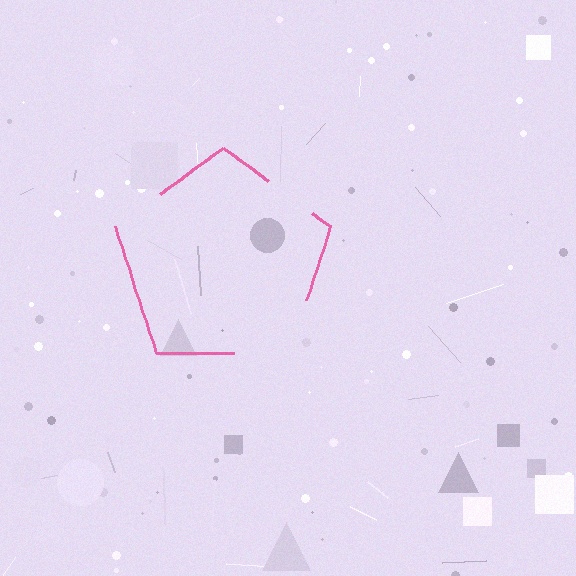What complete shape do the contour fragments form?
The contour fragments form a pentagon.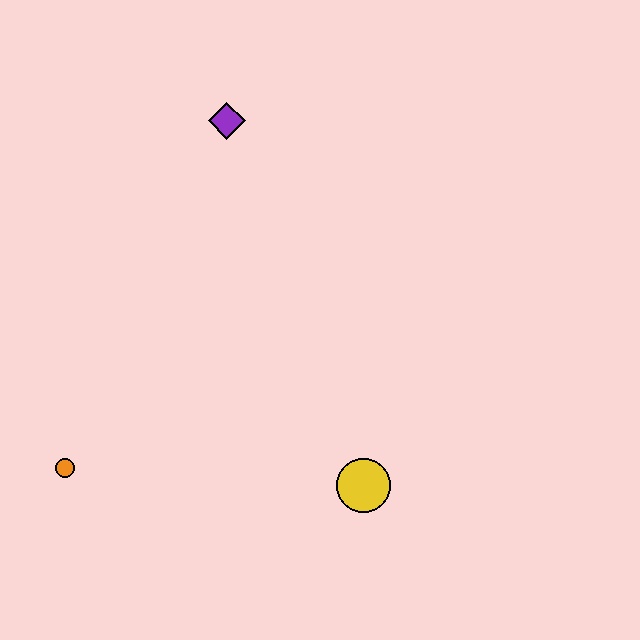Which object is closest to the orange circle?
The yellow circle is closest to the orange circle.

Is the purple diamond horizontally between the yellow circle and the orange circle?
Yes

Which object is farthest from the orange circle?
The purple diamond is farthest from the orange circle.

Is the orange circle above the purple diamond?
No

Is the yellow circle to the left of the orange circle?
No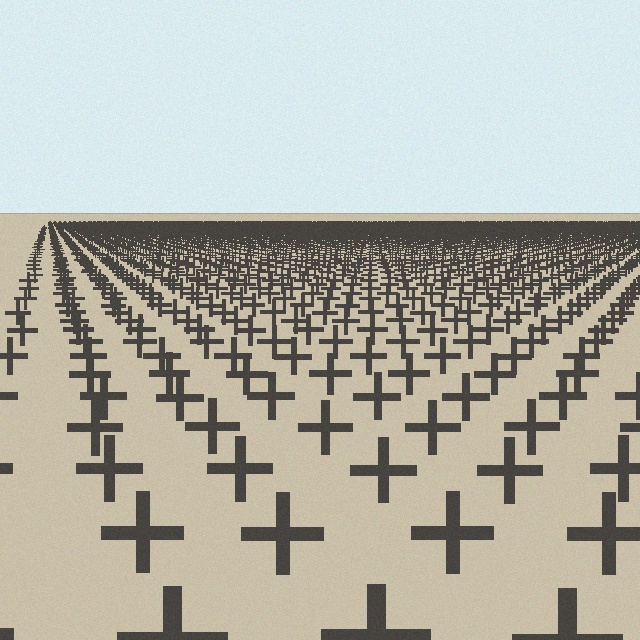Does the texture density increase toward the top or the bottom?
Density increases toward the top.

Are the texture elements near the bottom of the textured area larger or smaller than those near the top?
Larger. Near the bottom, elements are closer to the viewer and appear at a bigger on-screen size.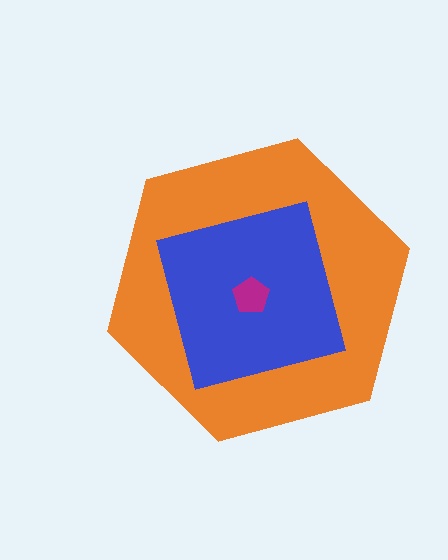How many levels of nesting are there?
3.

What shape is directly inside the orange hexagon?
The blue square.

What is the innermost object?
The magenta pentagon.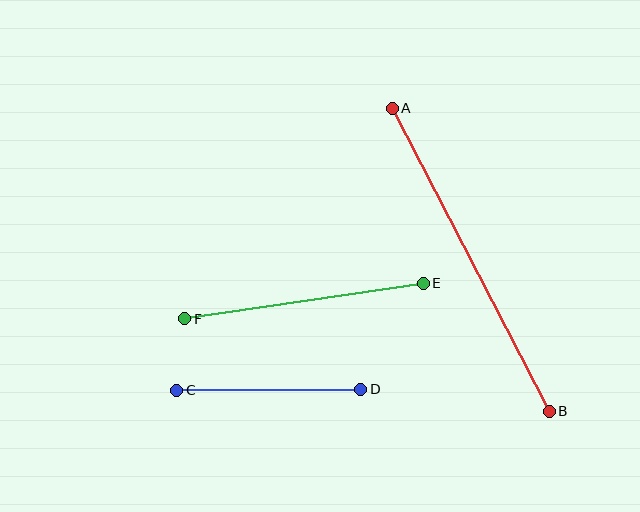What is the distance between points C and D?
The distance is approximately 184 pixels.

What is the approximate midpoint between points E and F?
The midpoint is at approximately (304, 301) pixels.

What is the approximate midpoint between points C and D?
The midpoint is at approximately (269, 390) pixels.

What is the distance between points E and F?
The distance is approximately 241 pixels.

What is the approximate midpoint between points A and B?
The midpoint is at approximately (471, 260) pixels.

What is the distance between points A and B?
The distance is approximately 341 pixels.